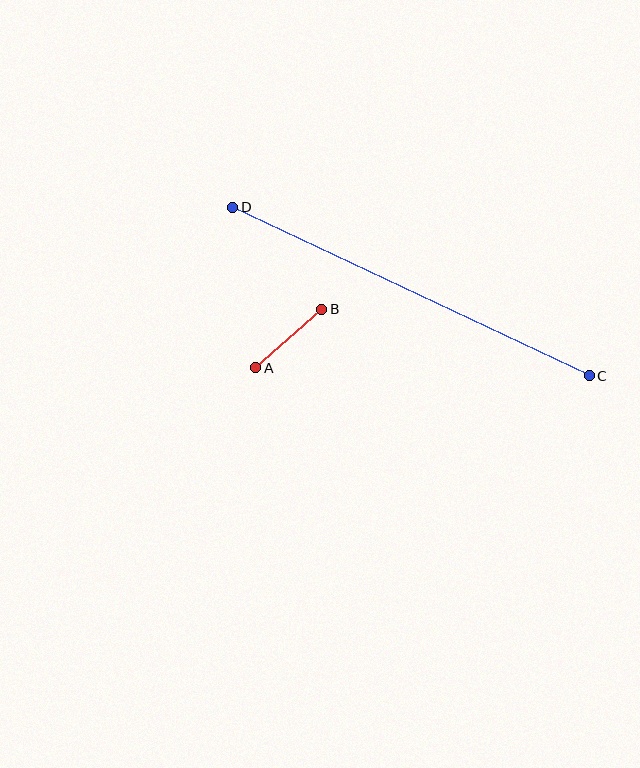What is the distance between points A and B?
The distance is approximately 88 pixels.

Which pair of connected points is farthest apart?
Points C and D are farthest apart.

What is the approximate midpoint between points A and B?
The midpoint is at approximately (289, 339) pixels.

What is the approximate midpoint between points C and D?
The midpoint is at approximately (411, 292) pixels.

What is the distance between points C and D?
The distance is approximately 394 pixels.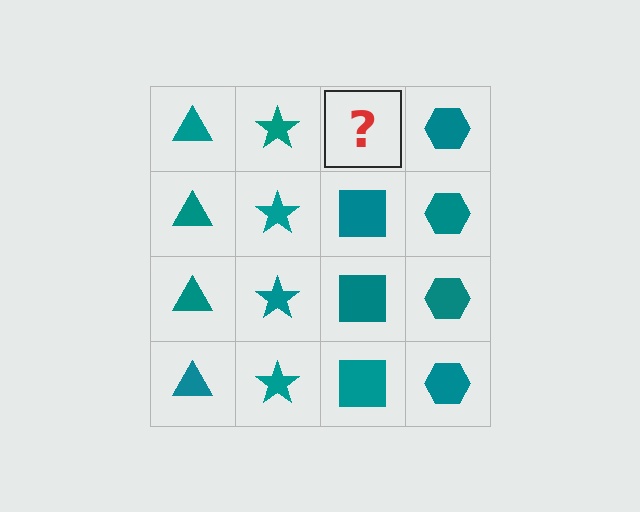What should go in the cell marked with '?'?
The missing cell should contain a teal square.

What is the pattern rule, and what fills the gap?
The rule is that each column has a consistent shape. The gap should be filled with a teal square.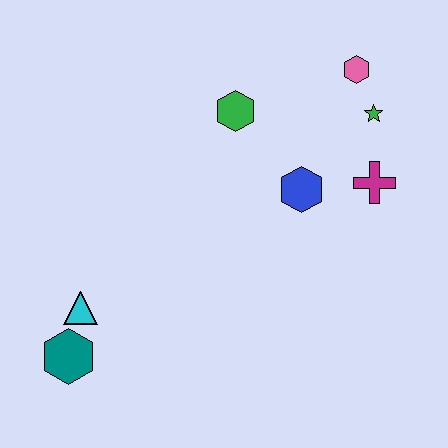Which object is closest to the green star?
The pink hexagon is closest to the green star.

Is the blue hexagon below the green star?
Yes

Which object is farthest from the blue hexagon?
The teal hexagon is farthest from the blue hexagon.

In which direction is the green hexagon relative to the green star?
The green hexagon is to the left of the green star.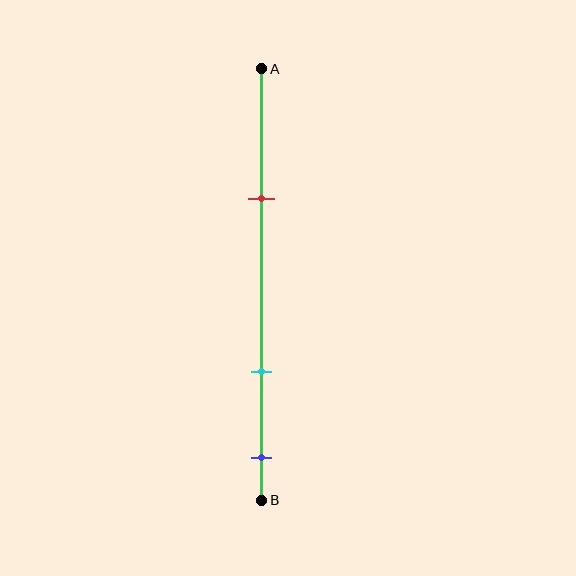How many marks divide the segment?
There are 3 marks dividing the segment.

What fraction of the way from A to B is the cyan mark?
The cyan mark is approximately 70% (0.7) of the way from A to B.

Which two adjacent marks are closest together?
The cyan and blue marks are the closest adjacent pair.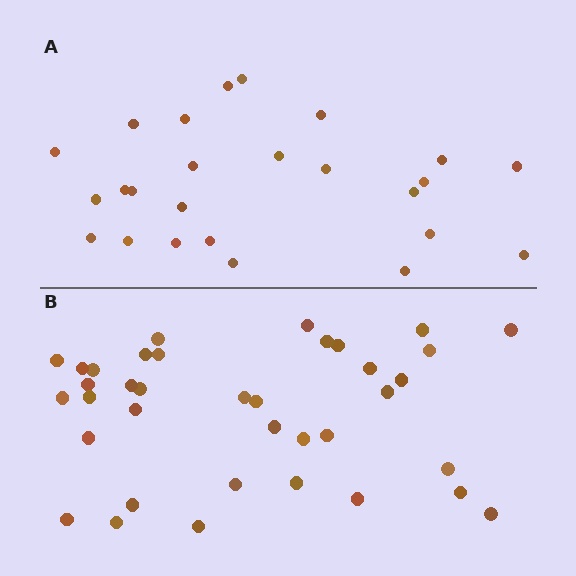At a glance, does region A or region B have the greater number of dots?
Region B (the bottom region) has more dots.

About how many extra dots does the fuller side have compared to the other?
Region B has roughly 12 or so more dots than region A.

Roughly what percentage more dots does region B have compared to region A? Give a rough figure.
About 50% more.